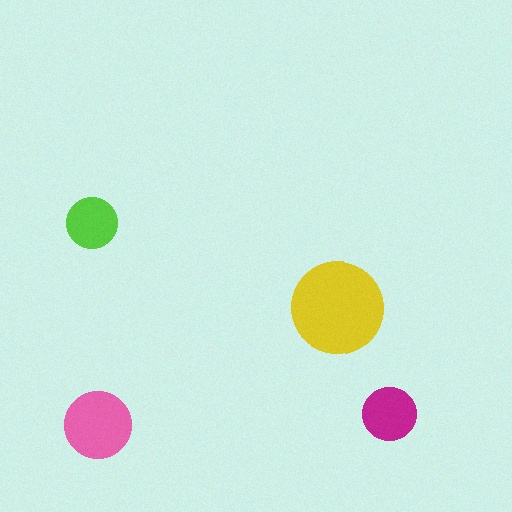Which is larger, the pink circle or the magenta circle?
The pink one.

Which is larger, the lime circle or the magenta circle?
The magenta one.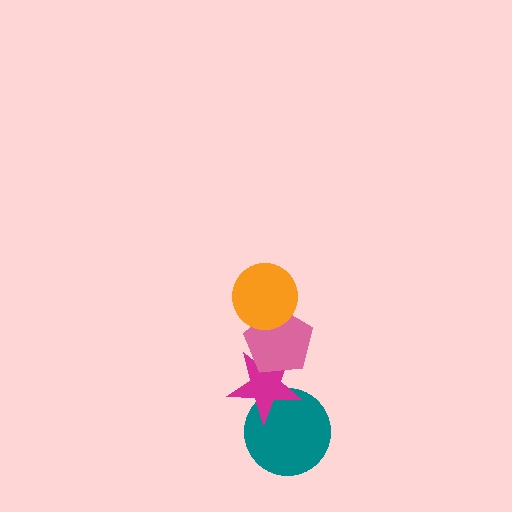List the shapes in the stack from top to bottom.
From top to bottom: the orange circle, the pink pentagon, the magenta star, the teal circle.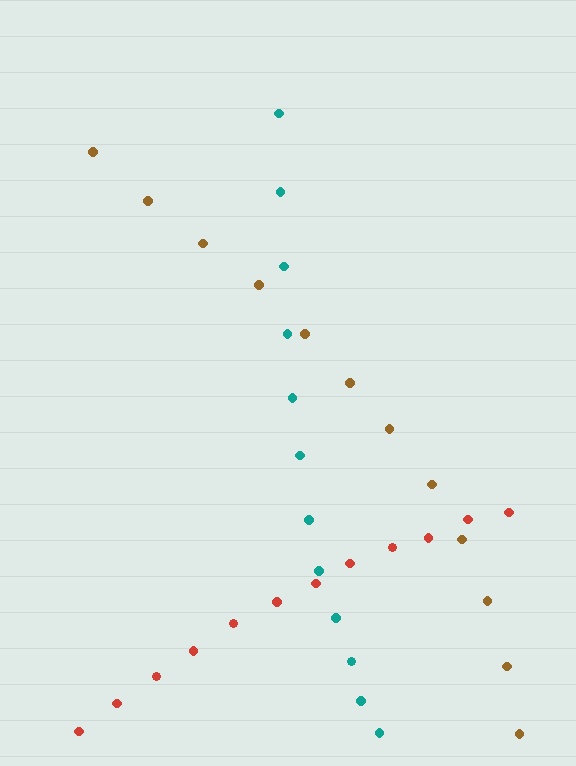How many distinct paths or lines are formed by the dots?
There are 3 distinct paths.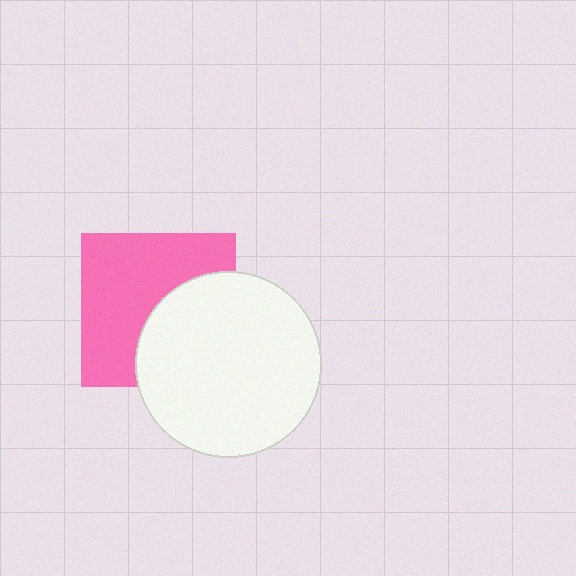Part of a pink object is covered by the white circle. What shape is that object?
It is a square.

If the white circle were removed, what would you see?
You would see the complete pink square.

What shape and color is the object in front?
The object in front is a white circle.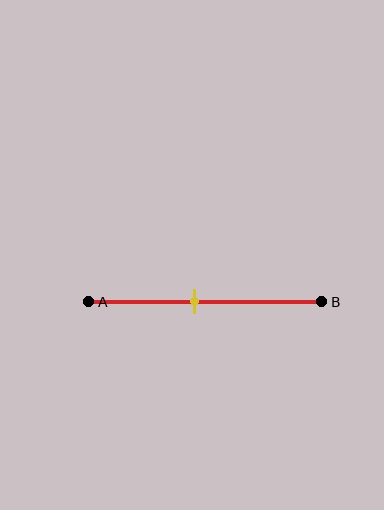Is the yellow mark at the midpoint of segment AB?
No, the mark is at about 45% from A, not at the 50% midpoint.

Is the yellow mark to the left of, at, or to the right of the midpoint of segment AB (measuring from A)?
The yellow mark is to the left of the midpoint of segment AB.